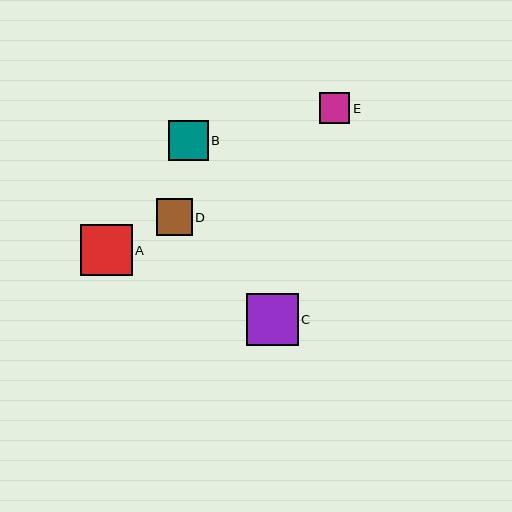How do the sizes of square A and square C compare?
Square A and square C are approximately the same size.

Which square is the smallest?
Square E is the smallest with a size of approximately 30 pixels.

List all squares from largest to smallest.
From largest to smallest: A, C, B, D, E.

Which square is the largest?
Square A is the largest with a size of approximately 52 pixels.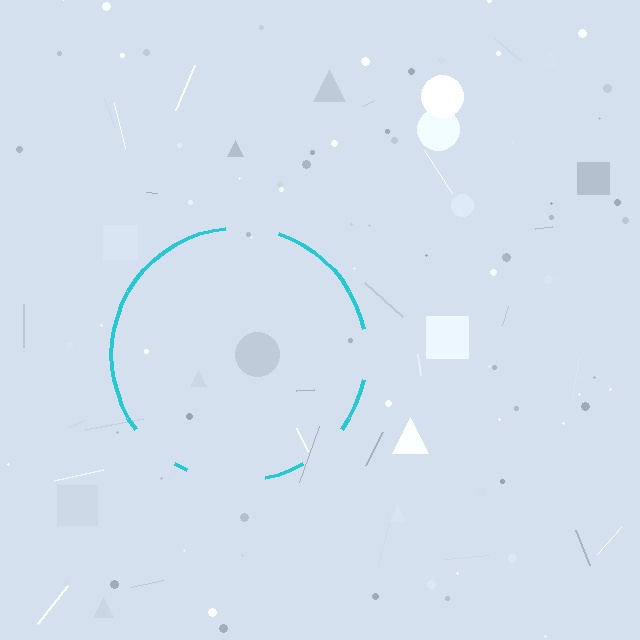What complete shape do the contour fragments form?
The contour fragments form a circle.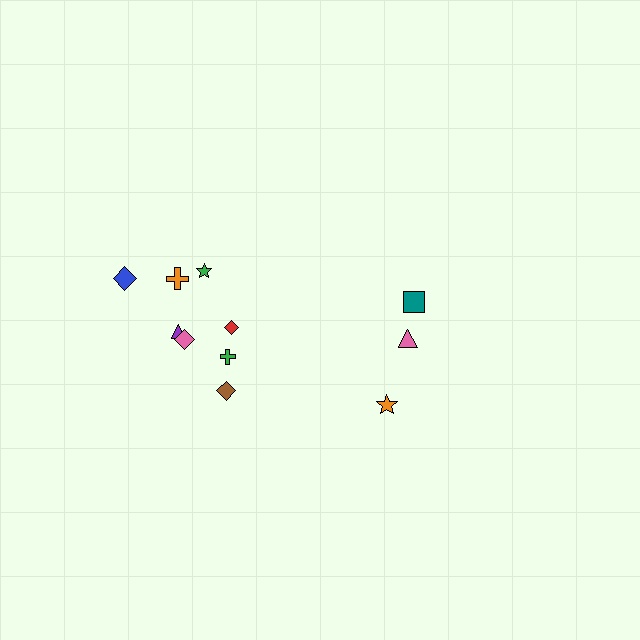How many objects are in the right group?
There are 3 objects.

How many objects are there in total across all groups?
There are 11 objects.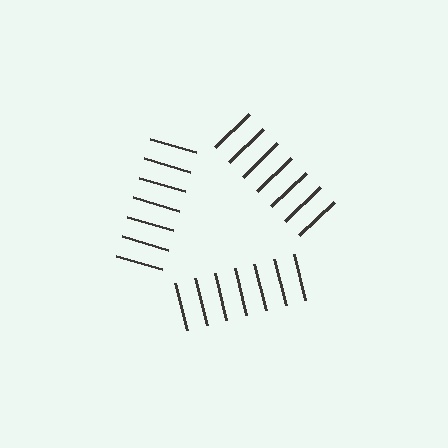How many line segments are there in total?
21 — 7 along each of the 3 edges.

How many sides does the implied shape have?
3 sides — the line-ends trace a triangle.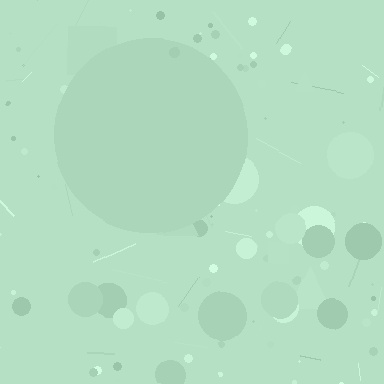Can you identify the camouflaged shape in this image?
The camouflaged shape is a circle.